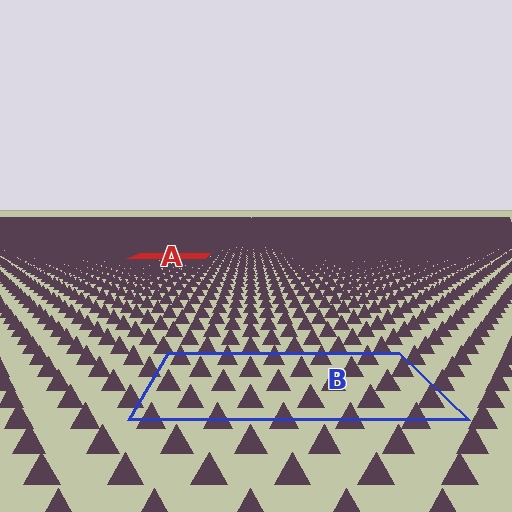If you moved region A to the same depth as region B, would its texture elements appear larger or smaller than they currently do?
They would appear larger. At a closer depth, the same texture elements are projected at a bigger on-screen size.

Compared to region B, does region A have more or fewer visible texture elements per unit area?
Region A has more texture elements per unit area — they are packed more densely because it is farther away.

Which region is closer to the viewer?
Region B is closer. The texture elements there are larger and more spread out.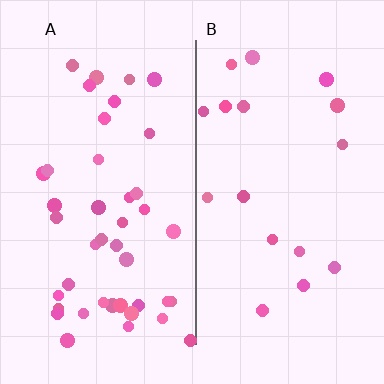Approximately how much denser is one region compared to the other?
Approximately 2.5× — region A over region B.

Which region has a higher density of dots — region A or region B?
A (the left).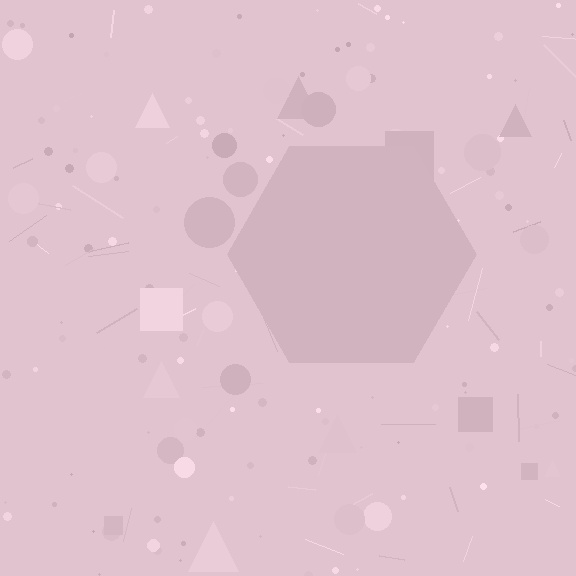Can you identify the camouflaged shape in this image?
The camouflaged shape is a hexagon.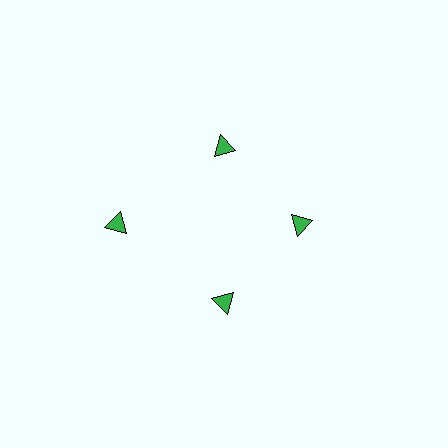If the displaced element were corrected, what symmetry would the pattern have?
It would have 4-fold rotational symmetry — the pattern would map onto itself every 90 degrees.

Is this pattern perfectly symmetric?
No. The 4 green triangles are arranged in a ring, but one element near the 9 o'clock position is pushed outward from the center, breaking the 4-fold rotational symmetry.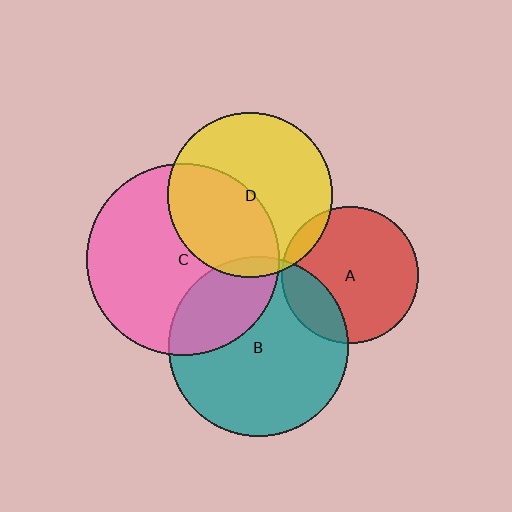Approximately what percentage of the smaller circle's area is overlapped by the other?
Approximately 30%.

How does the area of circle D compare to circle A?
Approximately 1.5 times.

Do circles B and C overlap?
Yes.